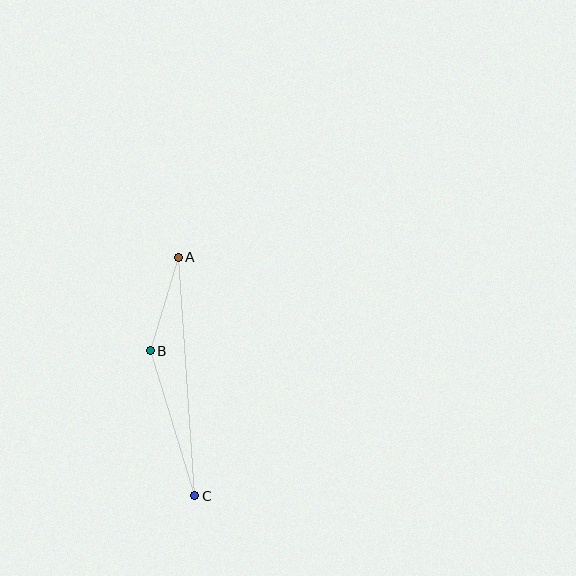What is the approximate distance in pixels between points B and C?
The distance between B and C is approximately 152 pixels.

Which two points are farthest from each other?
Points A and C are farthest from each other.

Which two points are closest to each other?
Points A and B are closest to each other.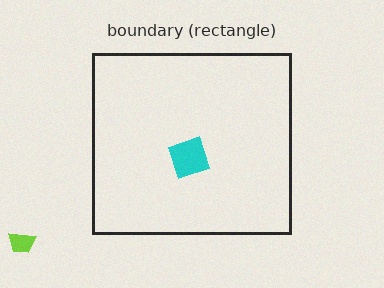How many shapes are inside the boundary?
1 inside, 1 outside.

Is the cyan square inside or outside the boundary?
Inside.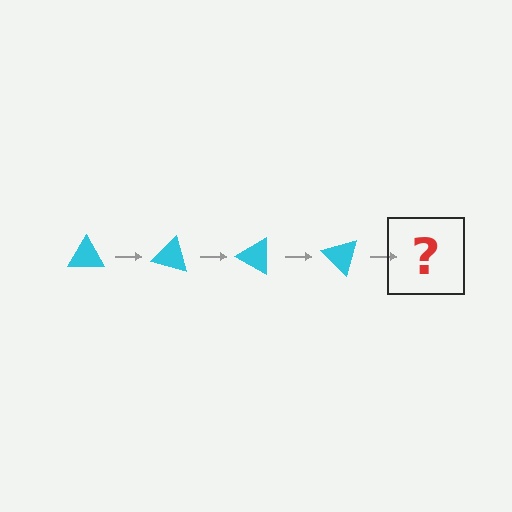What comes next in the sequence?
The next element should be a cyan triangle rotated 60 degrees.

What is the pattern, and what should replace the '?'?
The pattern is that the triangle rotates 15 degrees each step. The '?' should be a cyan triangle rotated 60 degrees.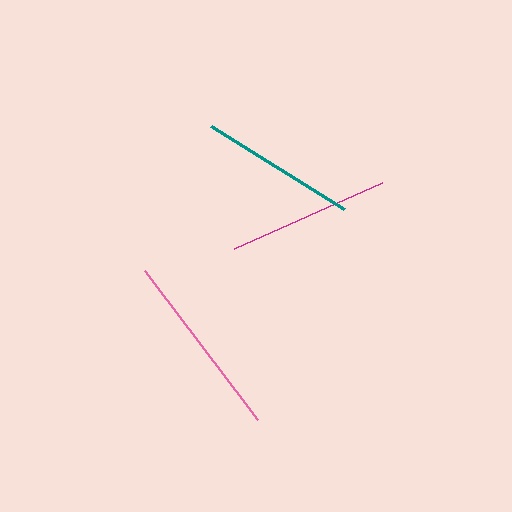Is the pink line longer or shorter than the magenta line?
The pink line is longer than the magenta line.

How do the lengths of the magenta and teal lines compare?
The magenta and teal lines are approximately the same length.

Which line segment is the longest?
The pink line is the longest at approximately 187 pixels.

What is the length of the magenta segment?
The magenta segment is approximately 162 pixels long.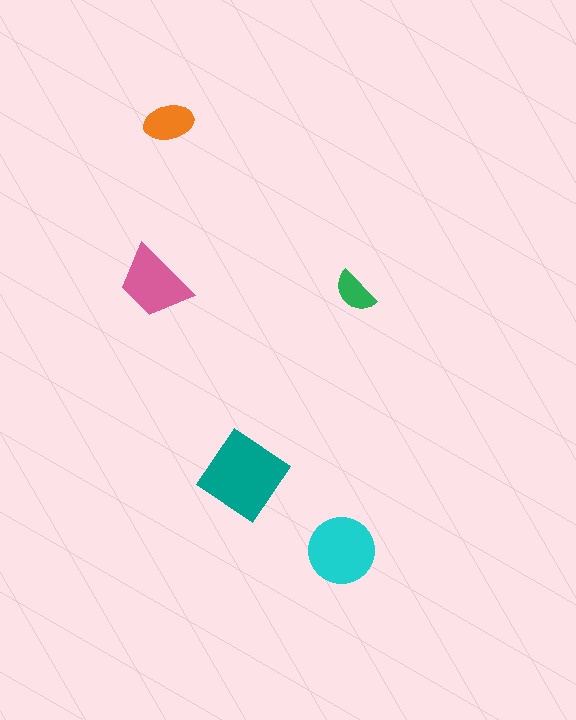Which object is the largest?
The teal diamond.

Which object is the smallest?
The green semicircle.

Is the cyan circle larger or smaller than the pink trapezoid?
Larger.